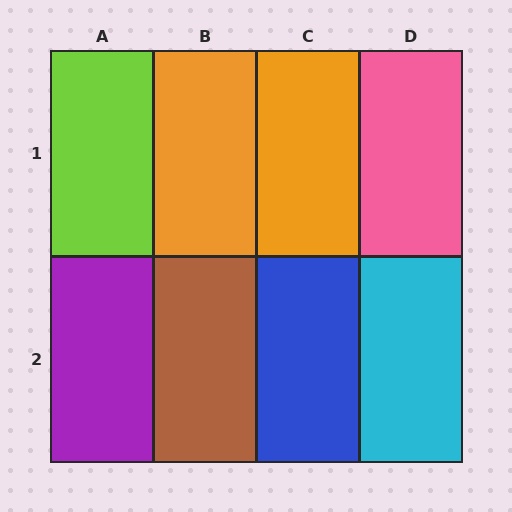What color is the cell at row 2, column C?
Blue.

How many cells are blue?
1 cell is blue.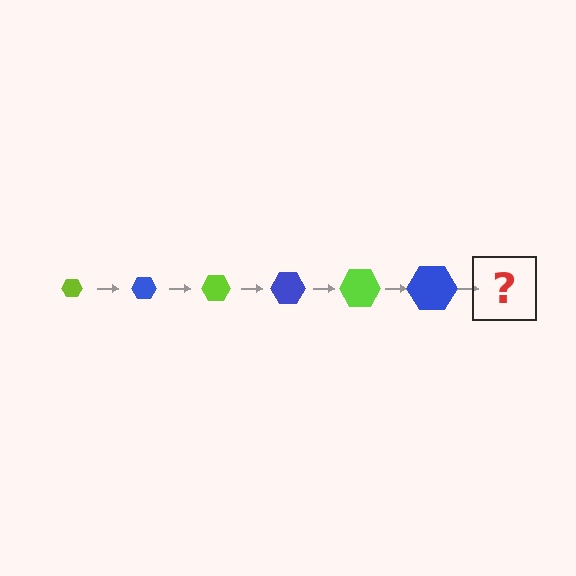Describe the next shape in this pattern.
It should be a lime hexagon, larger than the previous one.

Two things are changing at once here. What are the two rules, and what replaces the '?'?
The two rules are that the hexagon grows larger each step and the color cycles through lime and blue. The '?' should be a lime hexagon, larger than the previous one.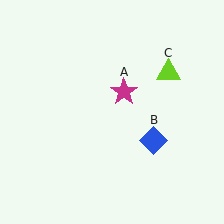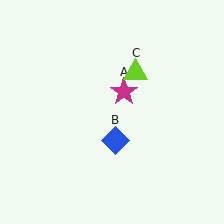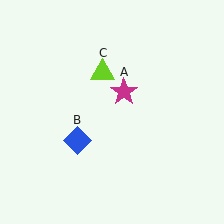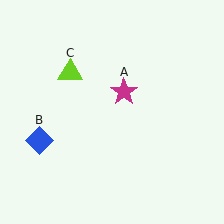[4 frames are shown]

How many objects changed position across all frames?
2 objects changed position: blue diamond (object B), lime triangle (object C).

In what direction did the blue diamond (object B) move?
The blue diamond (object B) moved left.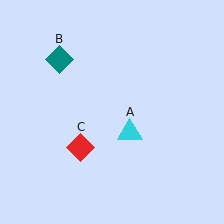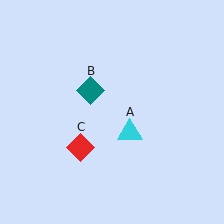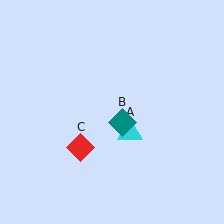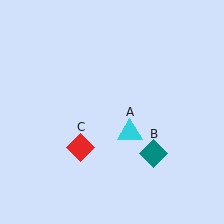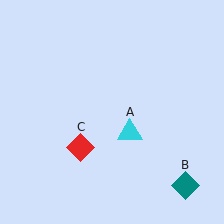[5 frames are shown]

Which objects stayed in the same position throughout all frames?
Cyan triangle (object A) and red diamond (object C) remained stationary.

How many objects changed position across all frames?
1 object changed position: teal diamond (object B).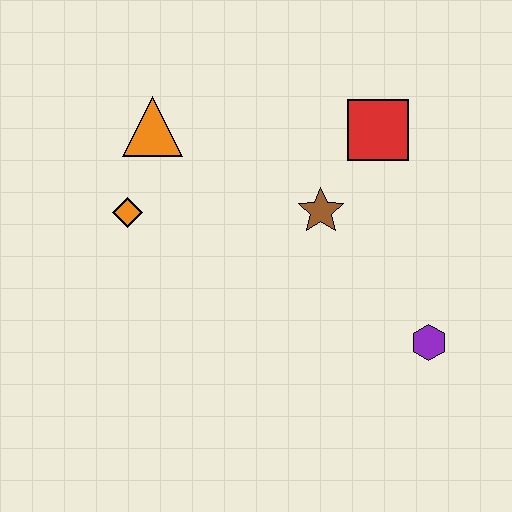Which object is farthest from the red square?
The orange diamond is farthest from the red square.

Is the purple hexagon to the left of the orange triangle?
No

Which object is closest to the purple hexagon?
The brown star is closest to the purple hexagon.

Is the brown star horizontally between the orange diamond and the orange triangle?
No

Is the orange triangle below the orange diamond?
No